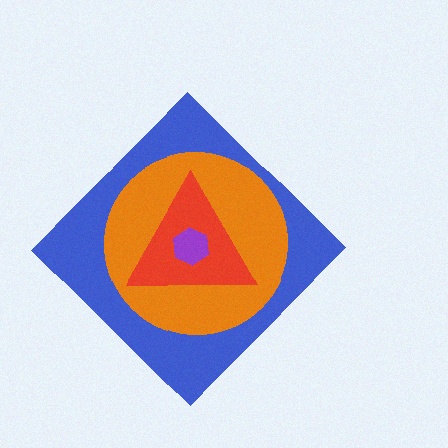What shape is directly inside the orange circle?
The red triangle.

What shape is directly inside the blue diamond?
The orange circle.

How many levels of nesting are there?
4.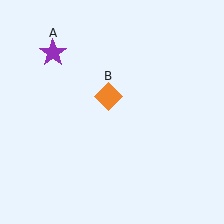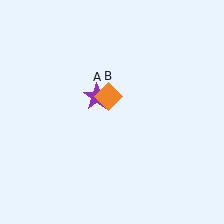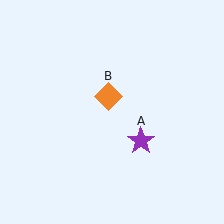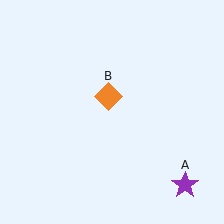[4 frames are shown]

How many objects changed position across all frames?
1 object changed position: purple star (object A).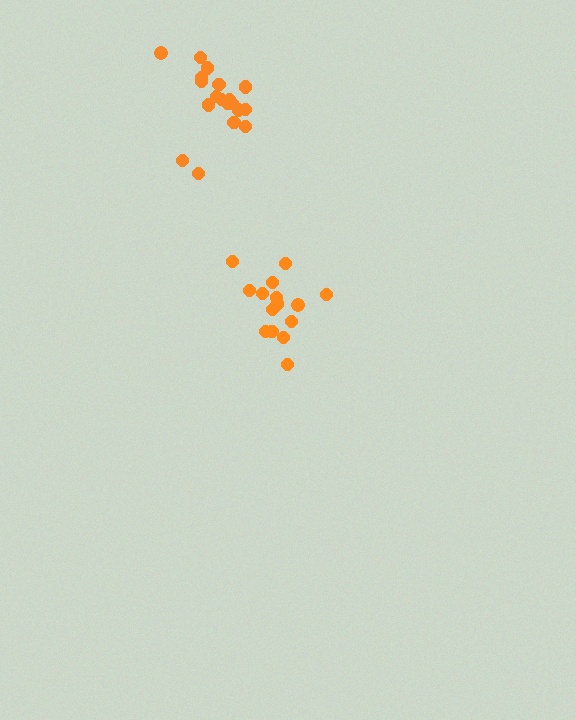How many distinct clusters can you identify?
There are 2 distinct clusters.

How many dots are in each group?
Group 1: 15 dots, Group 2: 19 dots (34 total).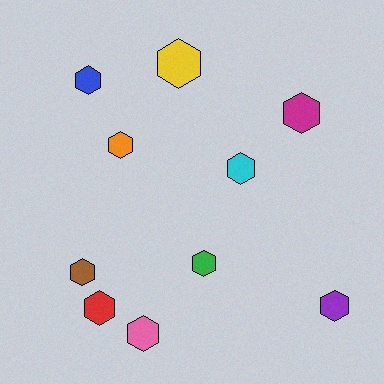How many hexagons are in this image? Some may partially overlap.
There are 10 hexagons.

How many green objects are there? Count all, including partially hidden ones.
There is 1 green object.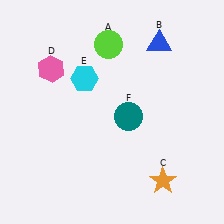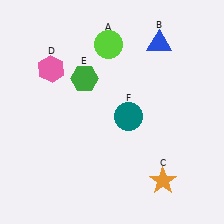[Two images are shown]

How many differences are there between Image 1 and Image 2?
There is 1 difference between the two images.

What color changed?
The hexagon (E) changed from cyan in Image 1 to green in Image 2.